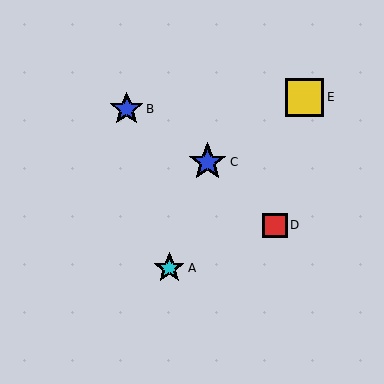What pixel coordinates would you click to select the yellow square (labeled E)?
Click at (305, 97) to select the yellow square E.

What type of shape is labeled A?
Shape A is a cyan star.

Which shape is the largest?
The blue star (labeled C) is the largest.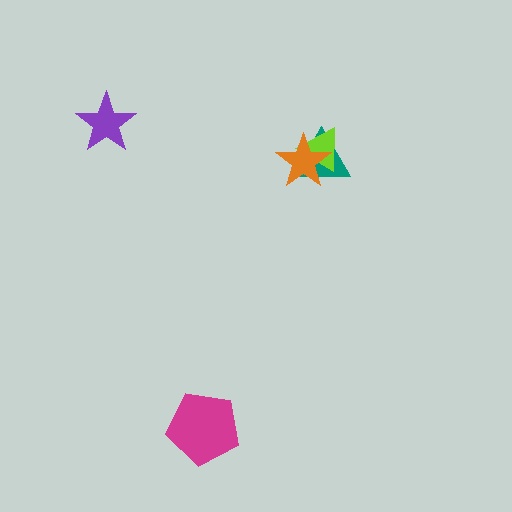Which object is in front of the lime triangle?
The orange star is in front of the lime triangle.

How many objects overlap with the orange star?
2 objects overlap with the orange star.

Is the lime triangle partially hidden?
Yes, it is partially covered by another shape.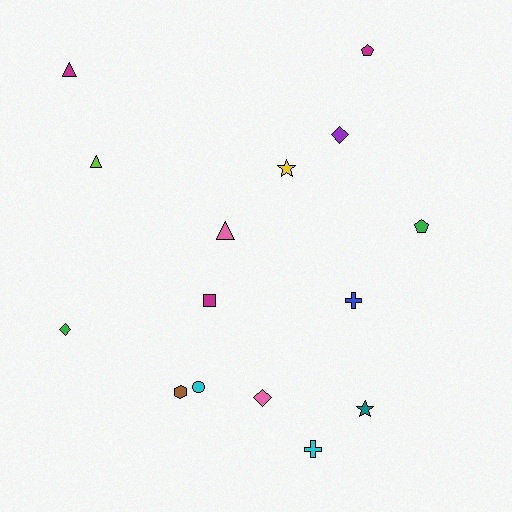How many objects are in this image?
There are 15 objects.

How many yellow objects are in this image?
There is 1 yellow object.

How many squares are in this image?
There is 1 square.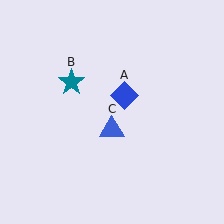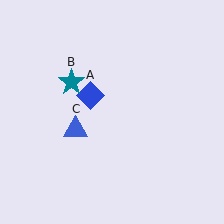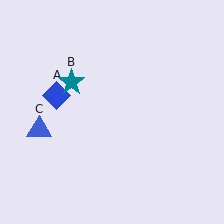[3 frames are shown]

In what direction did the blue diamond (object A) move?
The blue diamond (object A) moved left.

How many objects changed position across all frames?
2 objects changed position: blue diamond (object A), blue triangle (object C).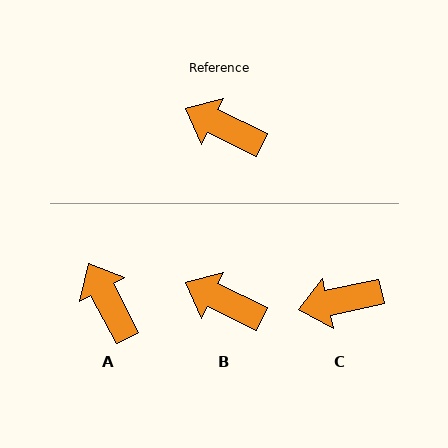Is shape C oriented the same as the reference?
No, it is off by about 37 degrees.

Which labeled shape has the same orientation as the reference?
B.